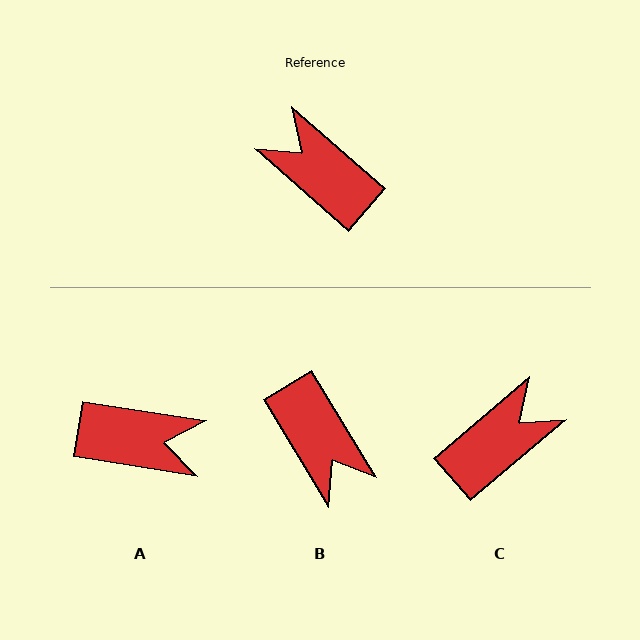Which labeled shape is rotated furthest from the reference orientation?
B, about 162 degrees away.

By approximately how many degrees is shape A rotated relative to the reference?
Approximately 148 degrees clockwise.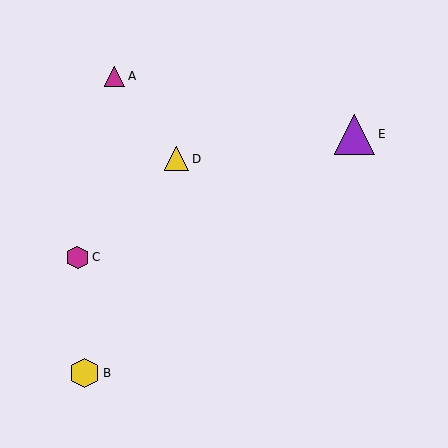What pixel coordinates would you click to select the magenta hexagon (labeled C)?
Click at (77, 257) to select the magenta hexagon C.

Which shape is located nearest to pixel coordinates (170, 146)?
The yellow triangle (labeled D) at (176, 159) is nearest to that location.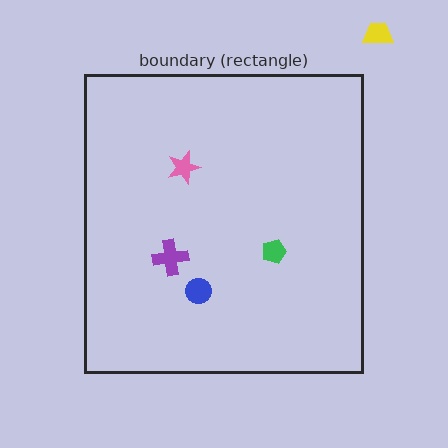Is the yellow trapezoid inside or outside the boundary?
Outside.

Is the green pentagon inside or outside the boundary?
Inside.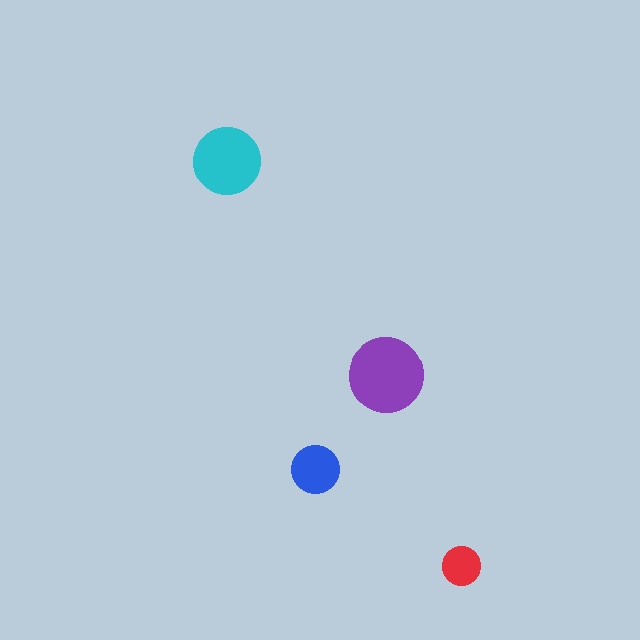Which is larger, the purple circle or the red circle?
The purple one.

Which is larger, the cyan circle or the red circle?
The cyan one.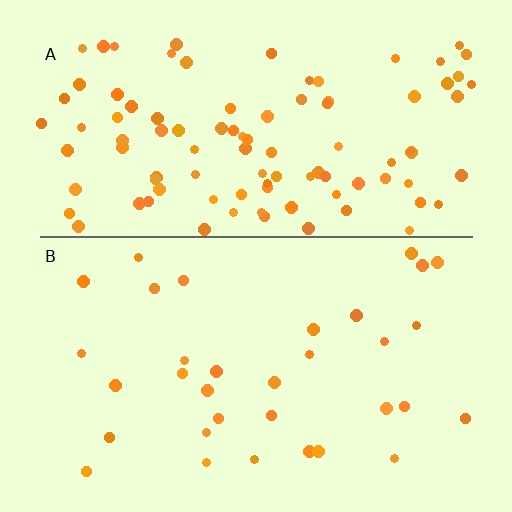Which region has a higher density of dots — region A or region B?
A (the top).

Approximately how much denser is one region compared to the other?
Approximately 3.0× — region A over region B.